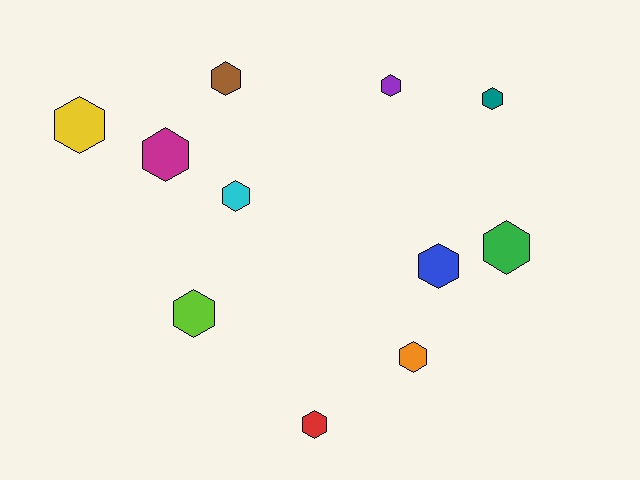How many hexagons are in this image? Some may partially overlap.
There are 11 hexagons.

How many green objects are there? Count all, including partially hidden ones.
There is 1 green object.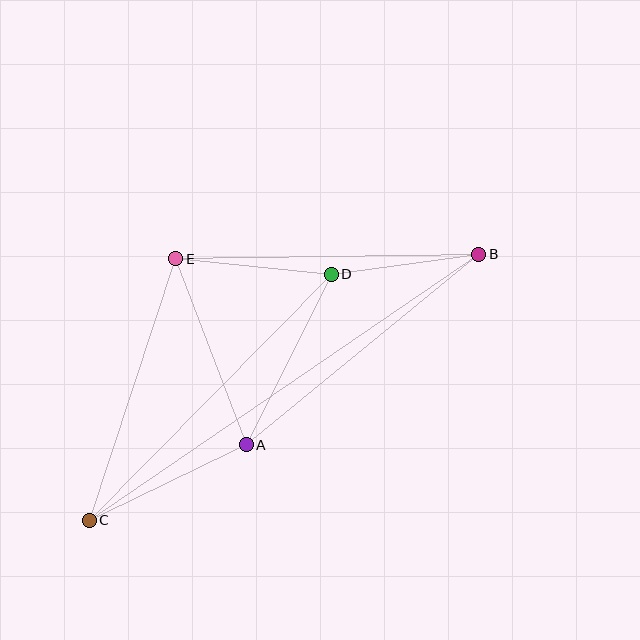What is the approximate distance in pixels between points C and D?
The distance between C and D is approximately 345 pixels.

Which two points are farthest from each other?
Points B and C are farthest from each other.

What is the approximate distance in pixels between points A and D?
The distance between A and D is approximately 191 pixels.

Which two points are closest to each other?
Points B and D are closest to each other.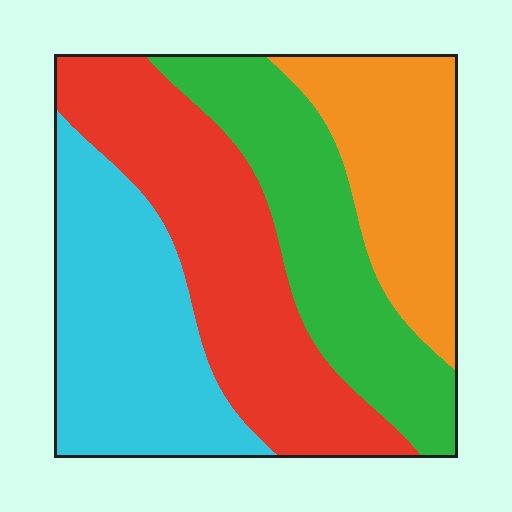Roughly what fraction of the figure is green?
Green covers around 25% of the figure.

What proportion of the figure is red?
Red covers around 30% of the figure.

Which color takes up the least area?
Orange, at roughly 20%.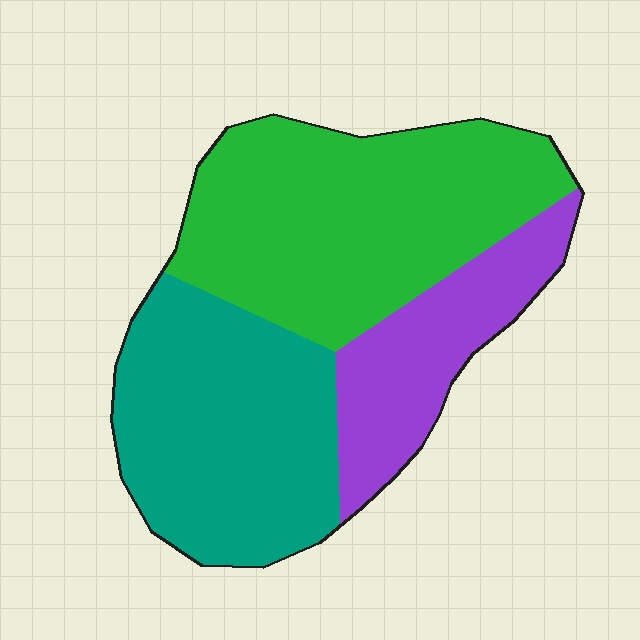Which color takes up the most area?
Green, at roughly 45%.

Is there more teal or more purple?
Teal.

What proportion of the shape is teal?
Teal takes up about three eighths (3/8) of the shape.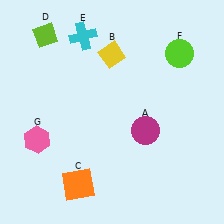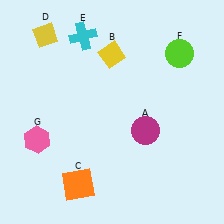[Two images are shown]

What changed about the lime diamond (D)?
In Image 1, D is lime. In Image 2, it changed to yellow.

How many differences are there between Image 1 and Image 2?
There is 1 difference between the two images.